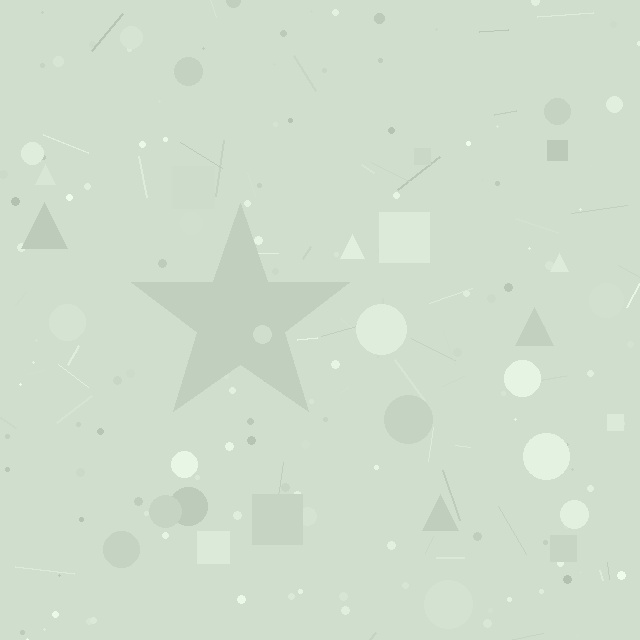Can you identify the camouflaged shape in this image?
The camouflaged shape is a star.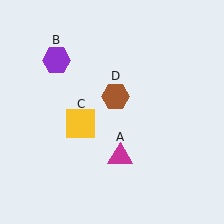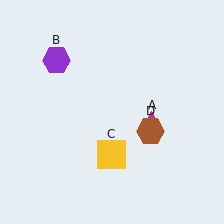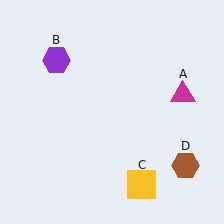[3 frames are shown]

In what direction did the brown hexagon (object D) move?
The brown hexagon (object D) moved down and to the right.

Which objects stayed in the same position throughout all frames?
Purple hexagon (object B) remained stationary.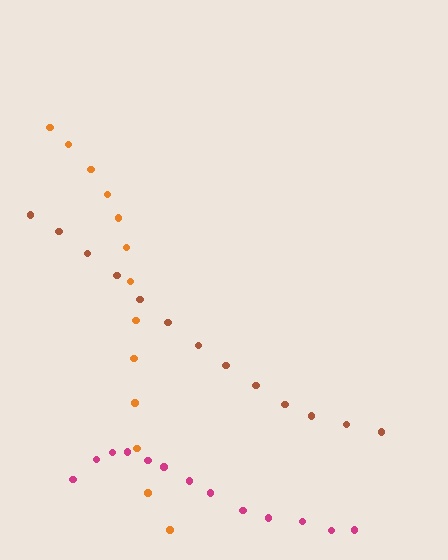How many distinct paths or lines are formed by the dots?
There are 3 distinct paths.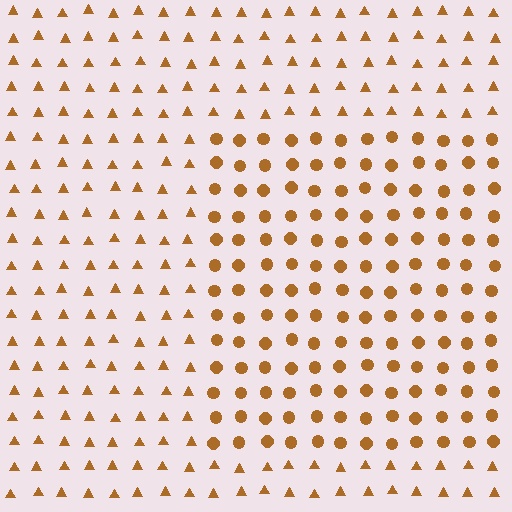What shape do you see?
I see a rectangle.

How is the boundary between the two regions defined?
The boundary is defined by a change in element shape: circles inside vs. triangles outside. All elements share the same color and spacing.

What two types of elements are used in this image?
The image uses circles inside the rectangle region and triangles outside it.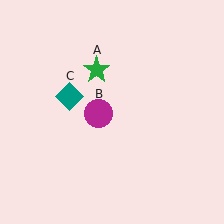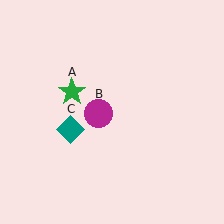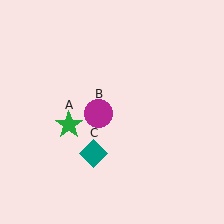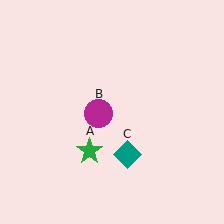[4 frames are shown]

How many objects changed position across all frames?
2 objects changed position: green star (object A), teal diamond (object C).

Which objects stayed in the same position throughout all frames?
Magenta circle (object B) remained stationary.